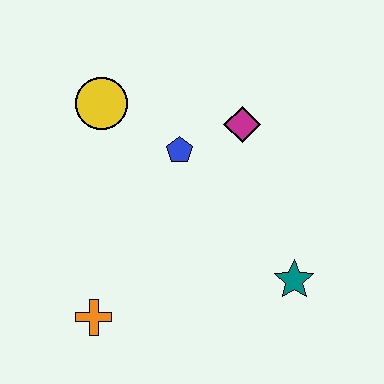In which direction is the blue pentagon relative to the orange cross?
The blue pentagon is above the orange cross.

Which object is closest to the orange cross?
The blue pentagon is closest to the orange cross.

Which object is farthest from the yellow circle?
The teal star is farthest from the yellow circle.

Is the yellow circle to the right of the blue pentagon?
No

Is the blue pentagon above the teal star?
Yes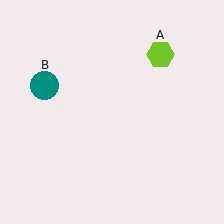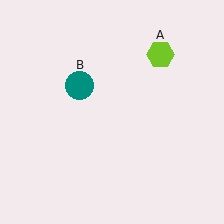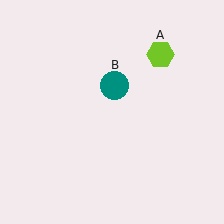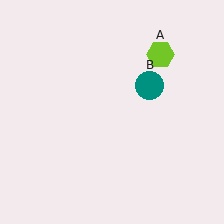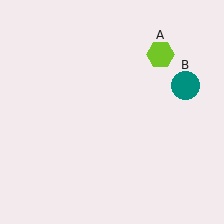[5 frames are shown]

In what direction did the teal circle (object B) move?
The teal circle (object B) moved right.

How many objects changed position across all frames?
1 object changed position: teal circle (object B).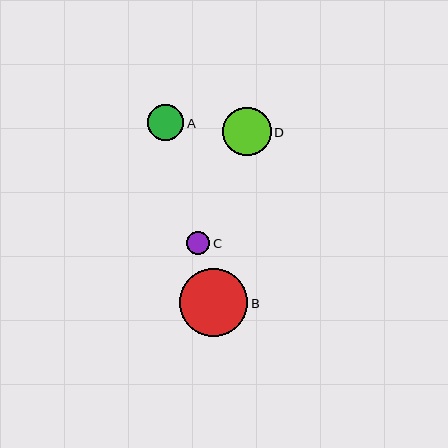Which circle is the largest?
Circle B is the largest with a size of approximately 68 pixels.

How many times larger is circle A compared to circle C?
Circle A is approximately 1.6 times the size of circle C.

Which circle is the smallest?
Circle C is the smallest with a size of approximately 23 pixels.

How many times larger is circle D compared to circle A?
Circle D is approximately 1.3 times the size of circle A.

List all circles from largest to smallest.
From largest to smallest: B, D, A, C.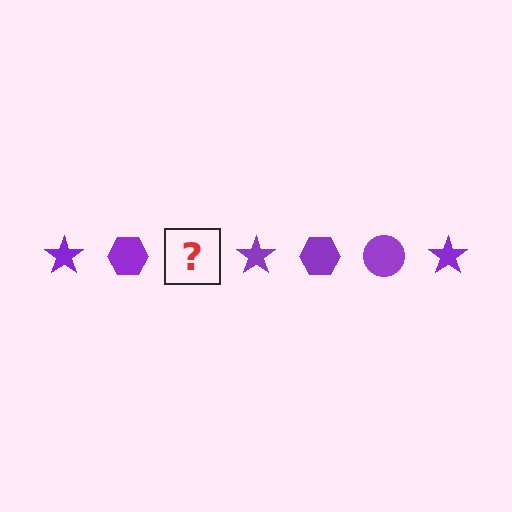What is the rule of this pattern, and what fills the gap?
The rule is that the pattern cycles through star, hexagon, circle shapes in purple. The gap should be filled with a purple circle.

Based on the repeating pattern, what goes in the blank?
The blank should be a purple circle.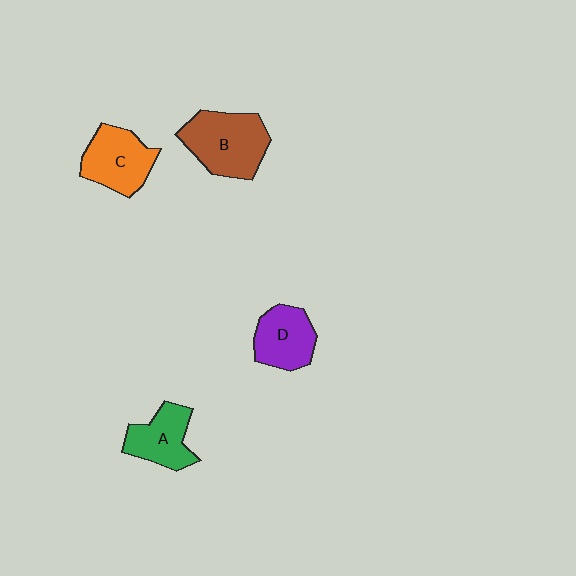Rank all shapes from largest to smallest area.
From largest to smallest: B (brown), C (orange), D (purple), A (green).